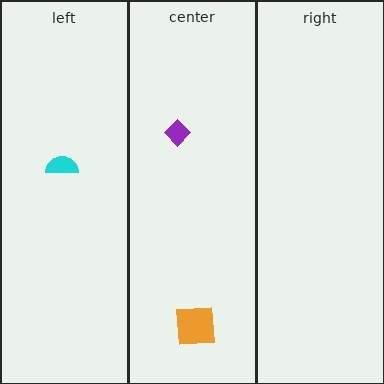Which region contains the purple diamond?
The center region.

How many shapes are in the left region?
1.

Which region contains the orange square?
The center region.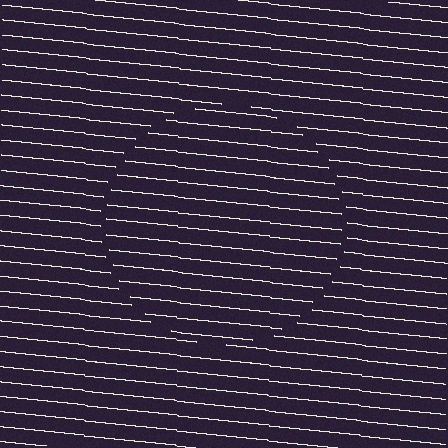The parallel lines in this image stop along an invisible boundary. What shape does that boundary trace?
An illusory circle. The interior of the shape contains the same grating, shifted by half a period — the contour is defined by the phase discontinuity where line-ends from the inner and outer gratings abut.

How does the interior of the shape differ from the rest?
The interior of the shape contains the same grating, shifted by half a period — the contour is defined by the phase discontinuity where line-ends from the inner and outer gratings abut.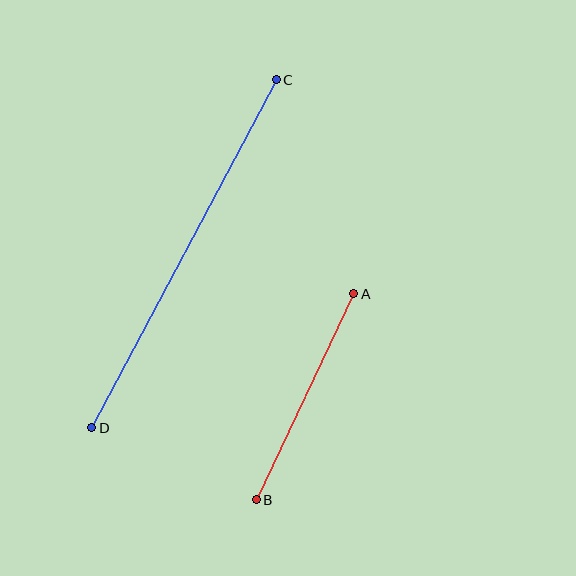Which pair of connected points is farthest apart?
Points C and D are farthest apart.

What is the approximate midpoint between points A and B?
The midpoint is at approximately (305, 397) pixels.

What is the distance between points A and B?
The distance is approximately 228 pixels.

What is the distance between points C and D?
The distance is approximately 394 pixels.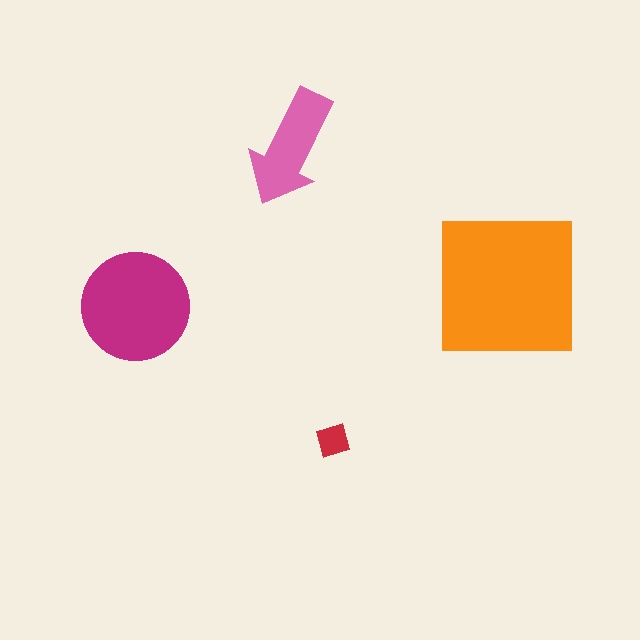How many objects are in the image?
There are 4 objects in the image.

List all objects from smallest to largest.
The red diamond, the pink arrow, the magenta circle, the orange square.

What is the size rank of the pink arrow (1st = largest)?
3rd.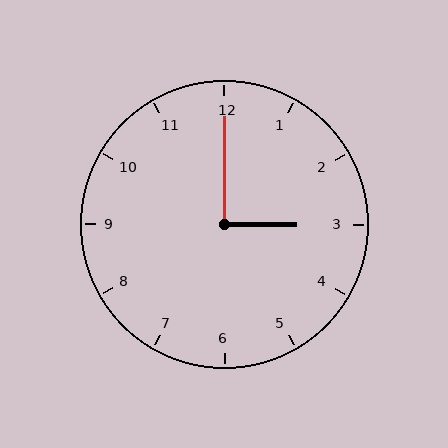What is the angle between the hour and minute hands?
Approximately 90 degrees.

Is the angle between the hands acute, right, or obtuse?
It is right.